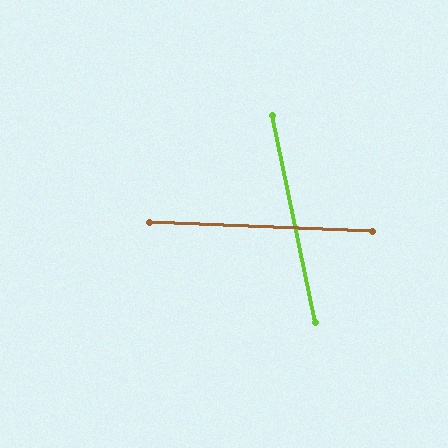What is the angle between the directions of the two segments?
Approximately 76 degrees.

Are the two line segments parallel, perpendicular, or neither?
Neither parallel nor perpendicular — they differ by about 76°.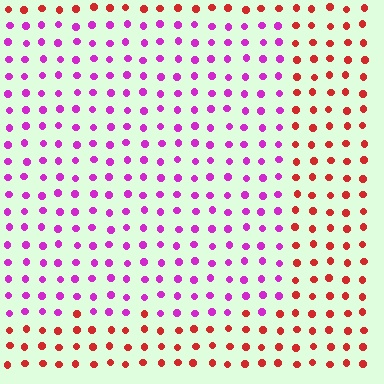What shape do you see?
I see a rectangle.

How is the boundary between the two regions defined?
The boundary is defined purely by a slight shift in hue (about 58 degrees). Spacing, size, and orientation are identical on both sides.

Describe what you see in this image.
The image is filled with small red elements in a uniform arrangement. A rectangle-shaped region is visible where the elements are tinted to a slightly different hue, forming a subtle color boundary.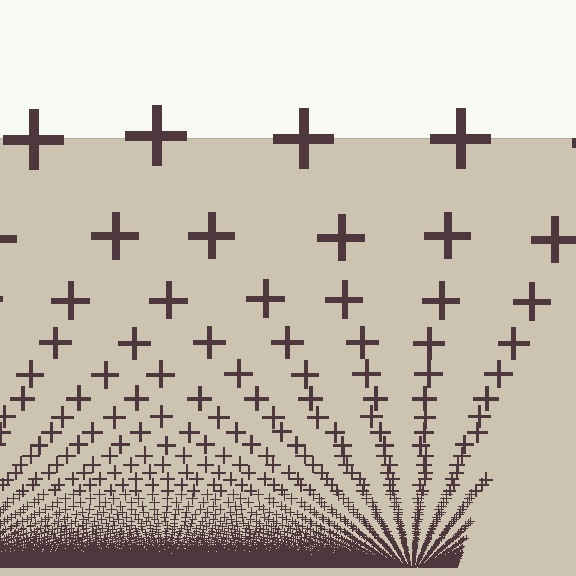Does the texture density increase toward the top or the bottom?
Density increases toward the bottom.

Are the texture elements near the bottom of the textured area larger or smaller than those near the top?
Smaller. The gradient is inverted — elements near the bottom are smaller and denser.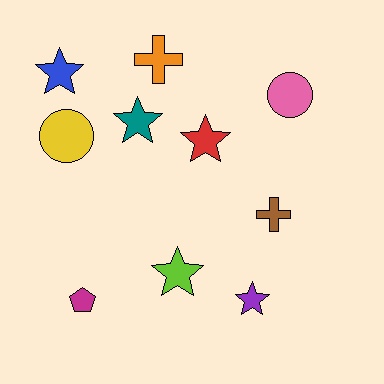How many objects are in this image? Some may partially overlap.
There are 10 objects.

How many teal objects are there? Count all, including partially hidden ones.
There is 1 teal object.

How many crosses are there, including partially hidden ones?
There are 2 crosses.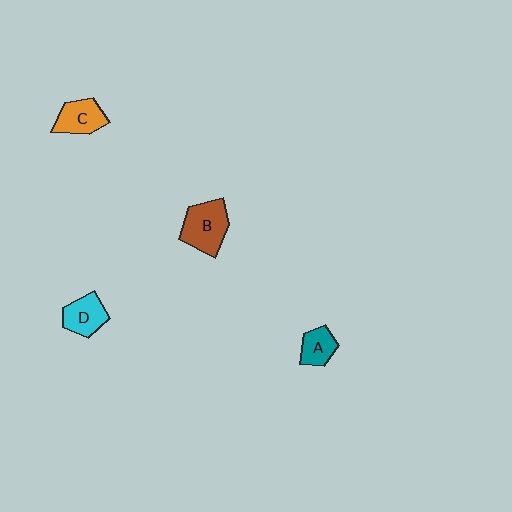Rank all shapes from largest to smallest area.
From largest to smallest: B (brown), C (orange), D (cyan), A (teal).